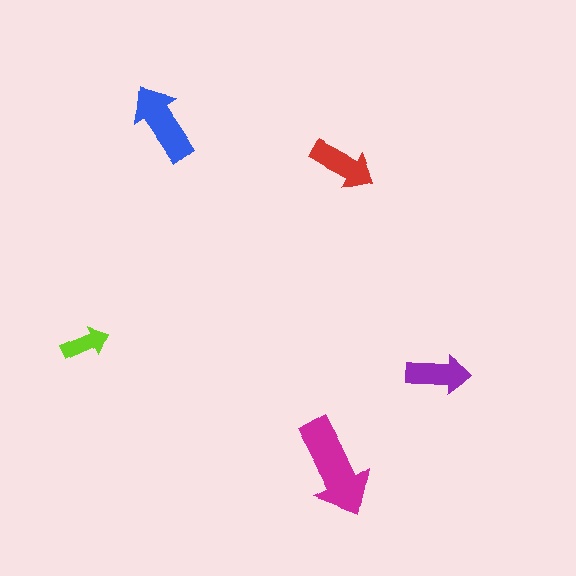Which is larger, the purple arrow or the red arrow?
The red one.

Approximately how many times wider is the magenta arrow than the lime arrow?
About 2 times wider.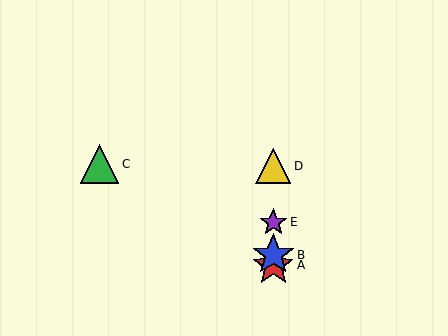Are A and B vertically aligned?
Yes, both are at x≈273.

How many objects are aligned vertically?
4 objects (A, B, D, E) are aligned vertically.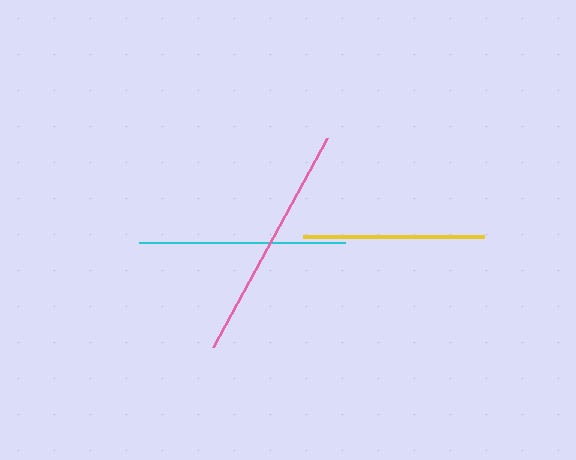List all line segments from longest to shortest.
From longest to shortest: pink, cyan, yellow.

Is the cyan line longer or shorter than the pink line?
The pink line is longer than the cyan line.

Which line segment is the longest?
The pink line is the longest at approximately 238 pixels.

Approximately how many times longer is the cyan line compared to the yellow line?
The cyan line is approximately 1.1 times the length of the yellow line.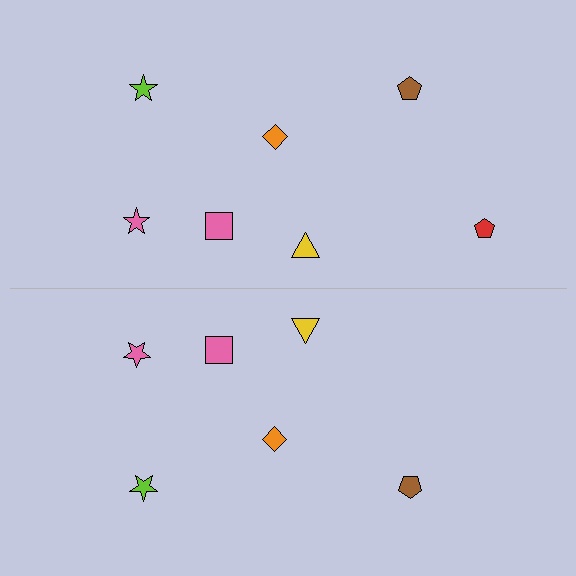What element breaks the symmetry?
A red pentagon is missing from the bottom side.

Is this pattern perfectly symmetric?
No, the pattern is not perfectly symmetric. A red pentagon is missing from the bottom side.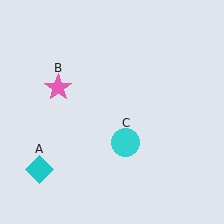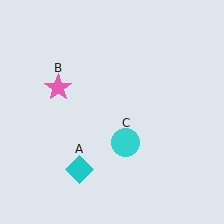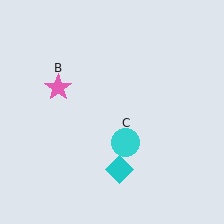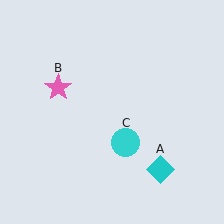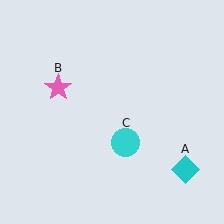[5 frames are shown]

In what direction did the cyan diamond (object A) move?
The cyan diamond (object A) moved right.